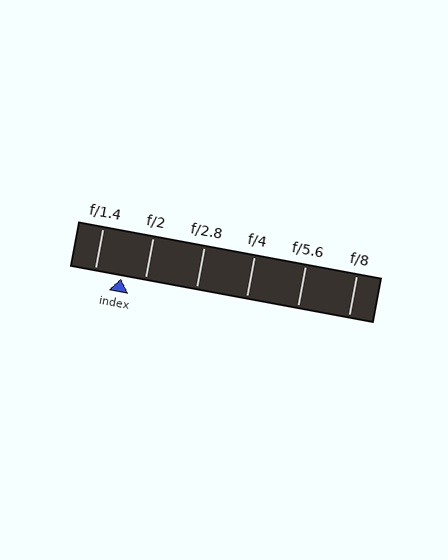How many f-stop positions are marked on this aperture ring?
There are 6 f-stop positions marked.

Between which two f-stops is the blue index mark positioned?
The index mark is between f/1.4 and f/2.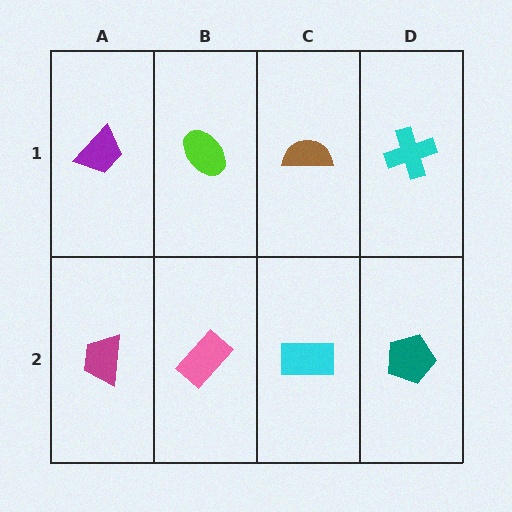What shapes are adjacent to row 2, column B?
A lime ellipse (row 1, column B), a magenta trapezoid (row 2, column A), a cyan rectangle (row 2, column C).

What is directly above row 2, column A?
A purple trapezoid.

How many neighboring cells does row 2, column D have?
2.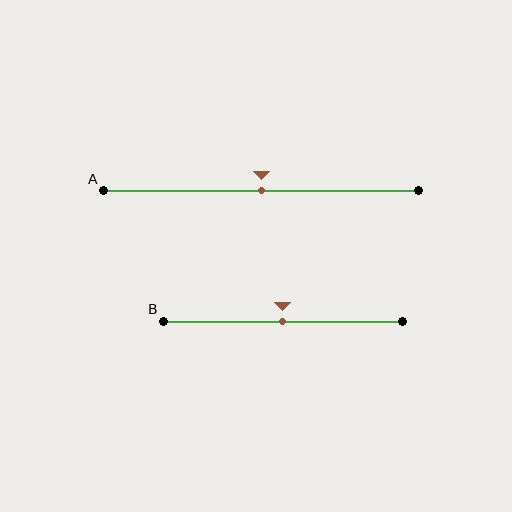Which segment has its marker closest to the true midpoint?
Segment A has its marker closest to the true midpoint.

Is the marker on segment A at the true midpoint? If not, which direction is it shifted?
Yes, the marker on segment A is at the true midpoint.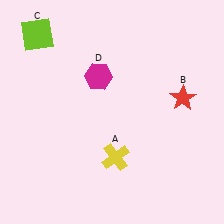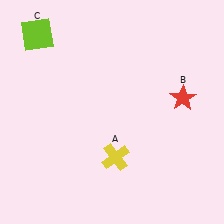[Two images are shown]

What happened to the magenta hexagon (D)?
The magenta hexagon (D) was removed in Image 2. It was in the top-left area of Image 1.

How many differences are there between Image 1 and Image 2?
There is 1 difference between the two images.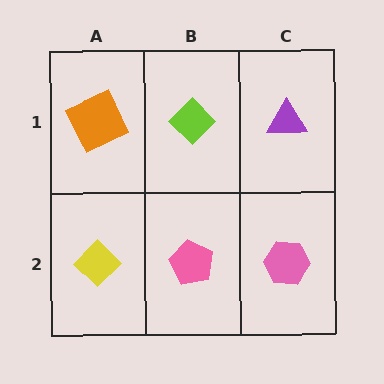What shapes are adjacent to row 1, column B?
A pink pentagon (row 2, column B), an orange square (row 1, column A), a purple triangle (row 1, column C).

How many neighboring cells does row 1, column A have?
2.